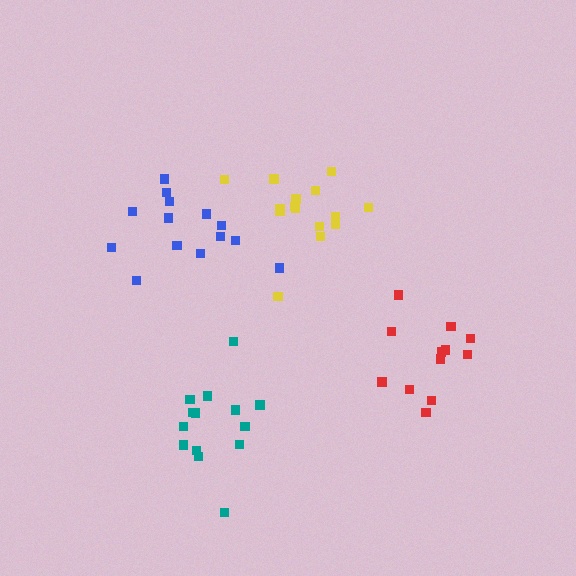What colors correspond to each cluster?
The clusters are colored: teal, yellow, blue, red.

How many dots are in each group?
Group 1: 14 dots, Group 2: 15 dots, Group 3: 14 dots, Group 4: 12 dots (55 total).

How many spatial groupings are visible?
There are 4 spatial groupings.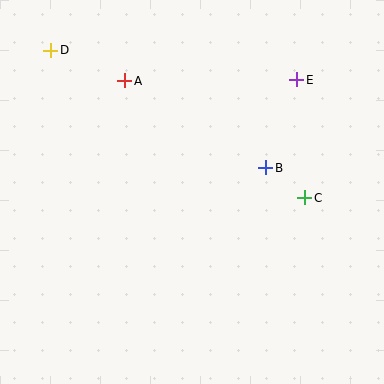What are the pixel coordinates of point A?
Point A is at (125, 81).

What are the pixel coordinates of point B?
Point B is at (266, 168).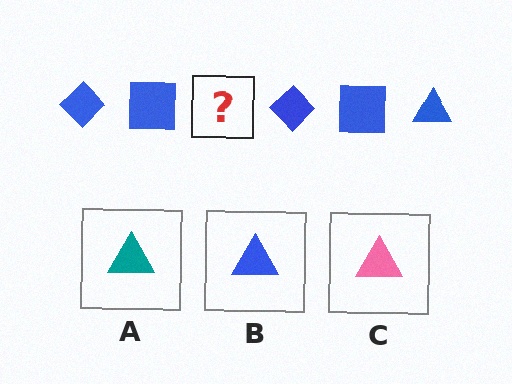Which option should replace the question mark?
Option B.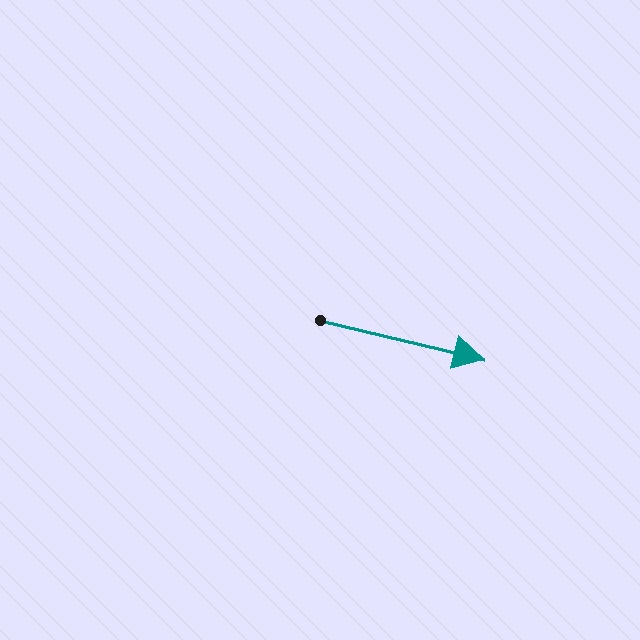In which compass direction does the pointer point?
East.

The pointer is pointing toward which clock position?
Roughly 3 o'clock.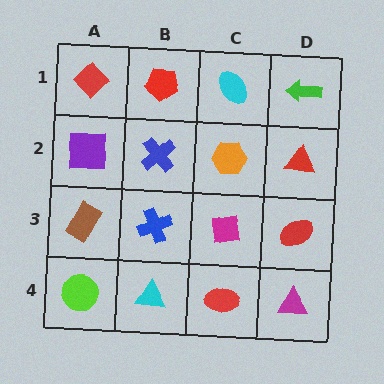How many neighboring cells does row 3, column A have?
3.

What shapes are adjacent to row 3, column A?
A purple square (row 2, column A), a lime circle (row 4, column A), a blue cross (row 3, column B).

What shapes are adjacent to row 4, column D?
A red ellipse (row 3, column D), a red ellipse (row 4, column C).